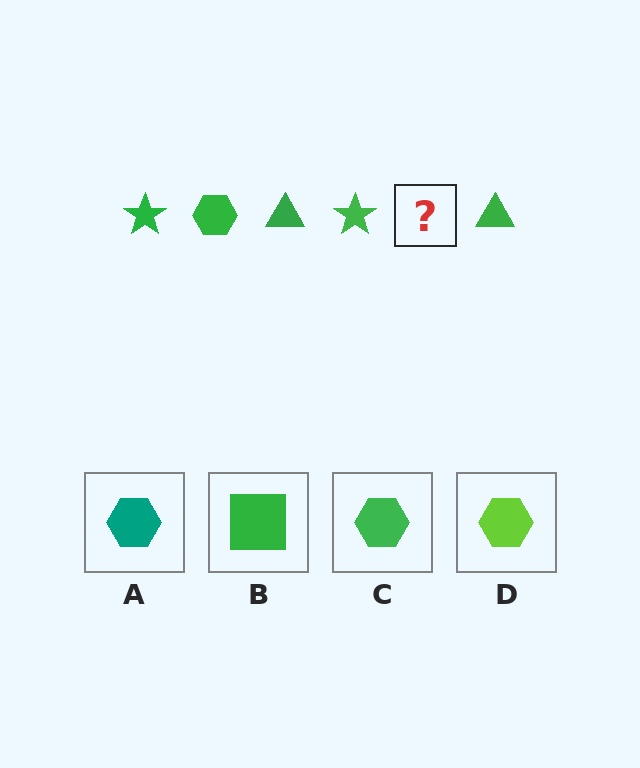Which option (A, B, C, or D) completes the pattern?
C.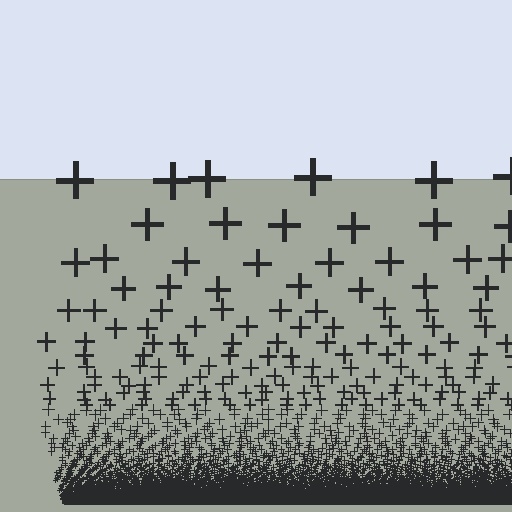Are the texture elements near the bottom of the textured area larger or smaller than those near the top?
Smaller. The gradient is inverted — elements near the bottom are smaller and denser.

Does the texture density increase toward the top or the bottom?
Density increases toward the bottom.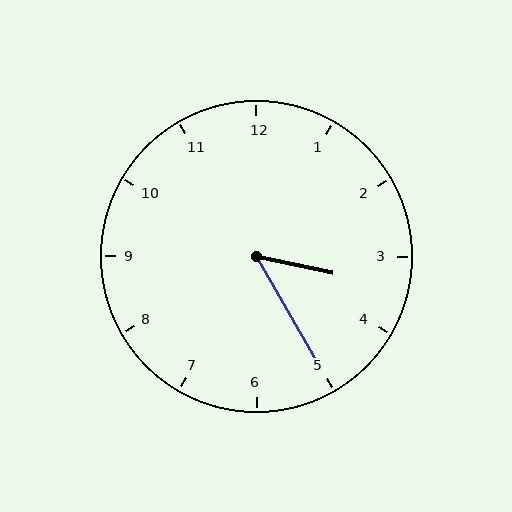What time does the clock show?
3:25.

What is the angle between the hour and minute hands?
Approximately 48 degrees.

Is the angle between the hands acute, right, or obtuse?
It is acute.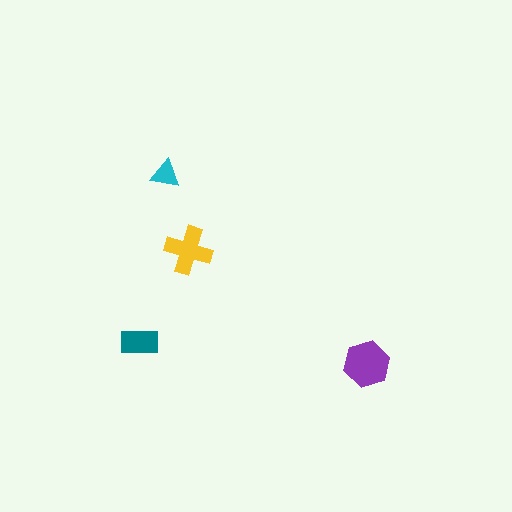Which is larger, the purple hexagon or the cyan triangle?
The purple hexagon.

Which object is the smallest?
The cyan triangle.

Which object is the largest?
The purple hexagon.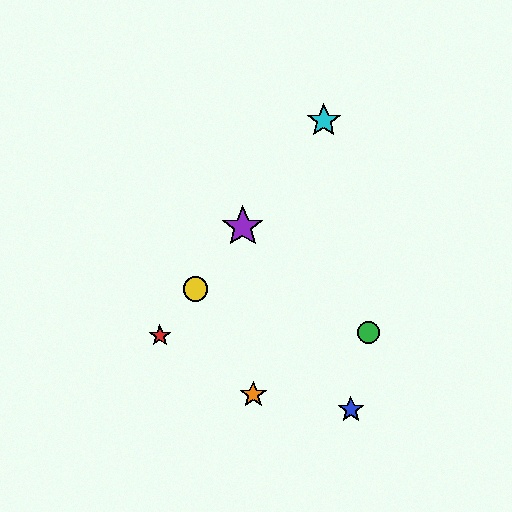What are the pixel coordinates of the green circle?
The green circle is at (369, 333).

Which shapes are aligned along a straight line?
The red star, the yellow circle, the purple star, the cyan star are aligned along a straight line.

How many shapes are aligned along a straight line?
4 shapes (the red star, the yellow circle, the purple star, the cyan star) are aligned along a straight line.